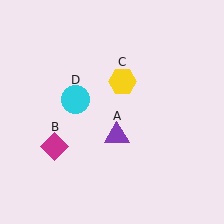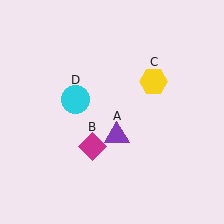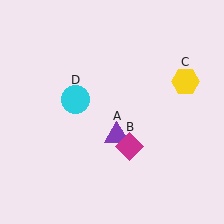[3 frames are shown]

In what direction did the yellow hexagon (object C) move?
The yellow hexagon (object C) moved right.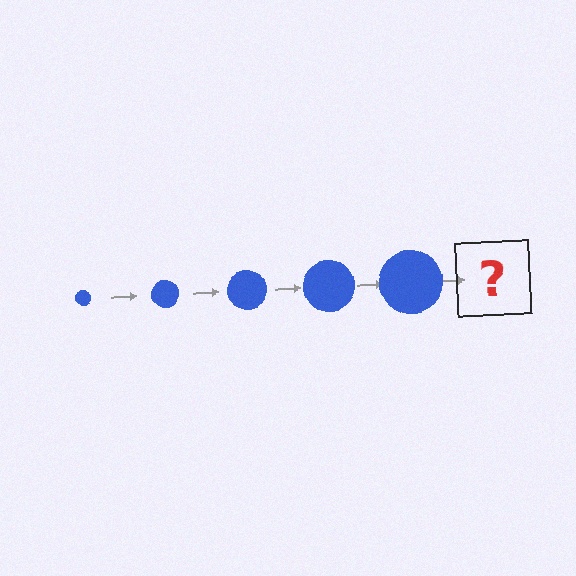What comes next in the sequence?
The next element should be a blue circle, larger than the previous one.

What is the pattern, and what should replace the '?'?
The pattern is that the circle gets progressively larger each step. The '?' should be a blue circle, larger than the previous one.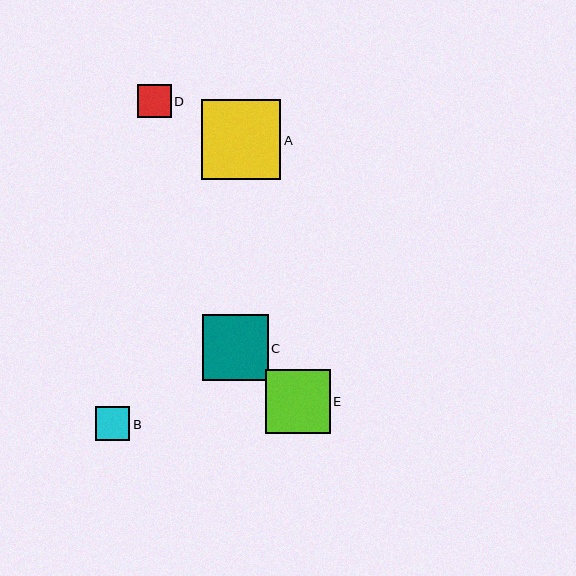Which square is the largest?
Square A is the largest with a size of approximately 79 pixels.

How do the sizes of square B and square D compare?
Square B and square D are approximately the same size.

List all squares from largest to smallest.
From largest to smallest: A, C, E, B, D.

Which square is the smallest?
Square D is the smallest with a size of approximately 34 pixels.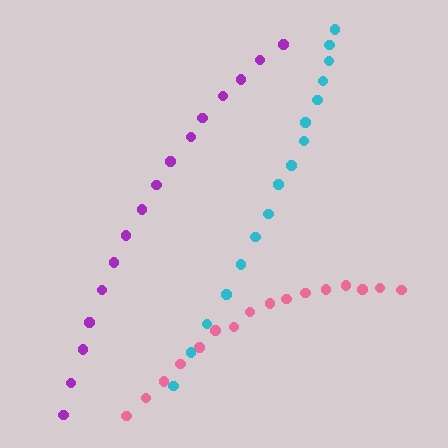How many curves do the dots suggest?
There are 3 distinct paths.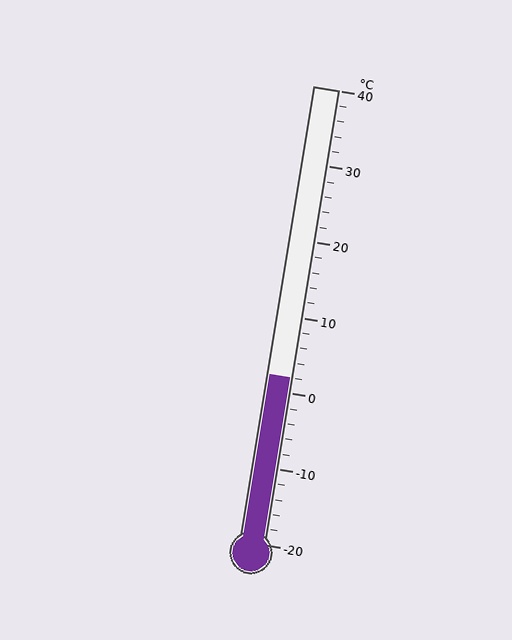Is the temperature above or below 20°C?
The temperature is below 20°C.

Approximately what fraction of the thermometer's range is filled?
The thermometer is filled to approximately 35% of its range.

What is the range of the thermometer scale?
The thermometer scale ranges from -20°C to 40°C.